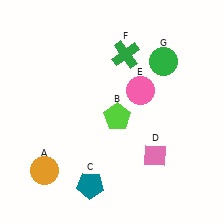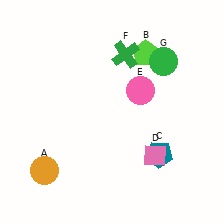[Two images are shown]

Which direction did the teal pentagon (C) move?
The teal pentagon (C) moved right.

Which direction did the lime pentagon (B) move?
The lime pentagon (B) moved up.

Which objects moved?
The objects that moved are: the lime pentagon (B), the teal pentagon (C).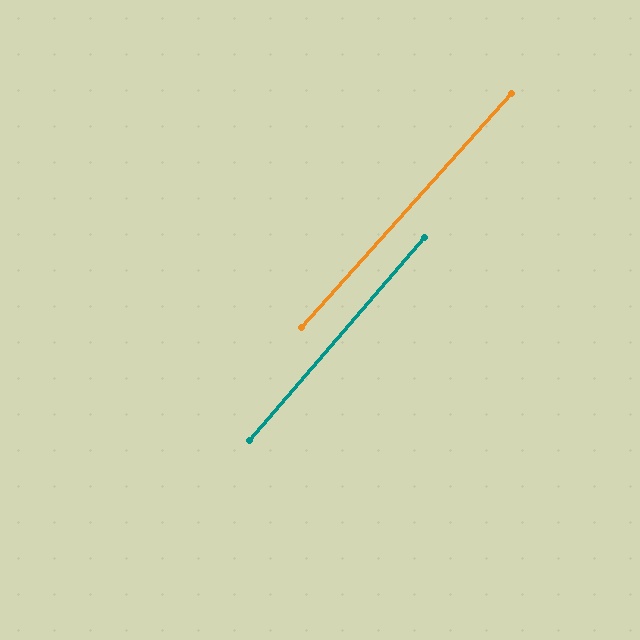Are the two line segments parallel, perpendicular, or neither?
Parallel — their directions differ by only 1.2°.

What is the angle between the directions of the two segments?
Approximately 1 degree.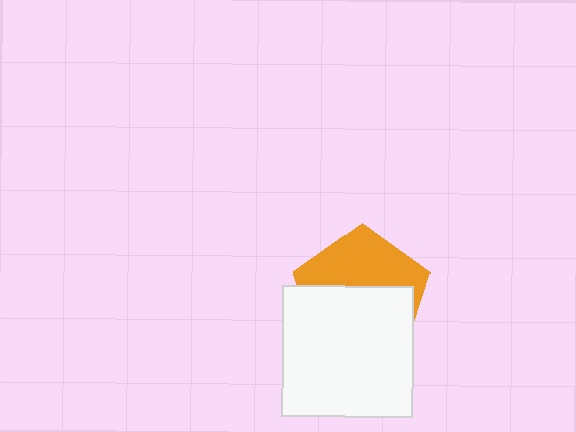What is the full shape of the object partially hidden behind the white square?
The partially hidden object is an orange pentagon.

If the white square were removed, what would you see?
You would see the complete orange pentagon.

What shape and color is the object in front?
The object in front is a white square.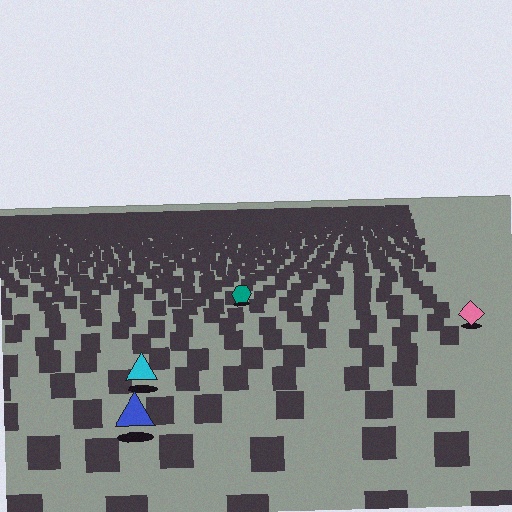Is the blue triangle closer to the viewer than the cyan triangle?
Yes. The blue triangle is closer — you can tell from the texture gradient: the ground texture is coarser near it.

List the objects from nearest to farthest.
From nearest to farthest: the blue triangle, the cyan triangle, the pink diamond, the teal hexagon.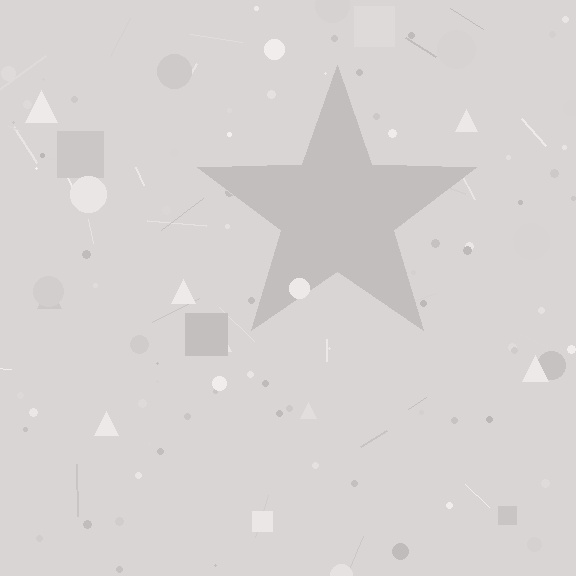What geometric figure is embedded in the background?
A star is embedded in the background.